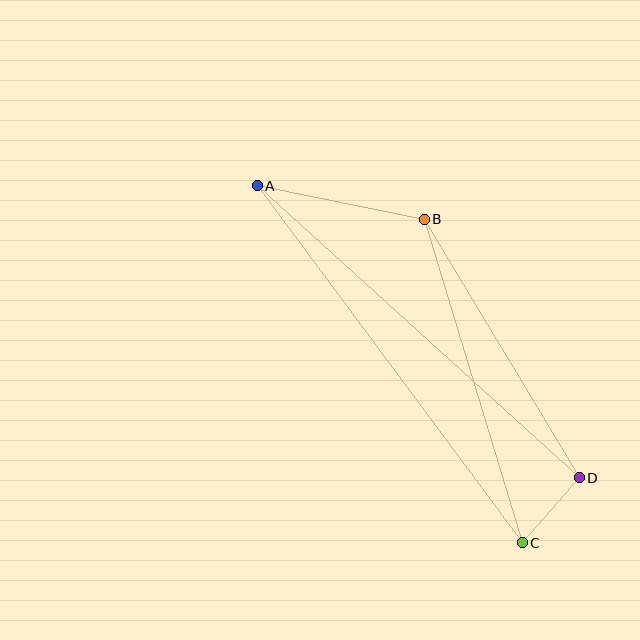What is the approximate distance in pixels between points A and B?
The distance between A and B is approximately 170 pixels.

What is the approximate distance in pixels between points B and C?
The distance between B and C is approximately 338 pixels.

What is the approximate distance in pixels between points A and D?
The distance between A and D is approximately 434 pixels.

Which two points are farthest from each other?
Points A and C are farthest from each other.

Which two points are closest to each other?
Points C and D are closest to each other.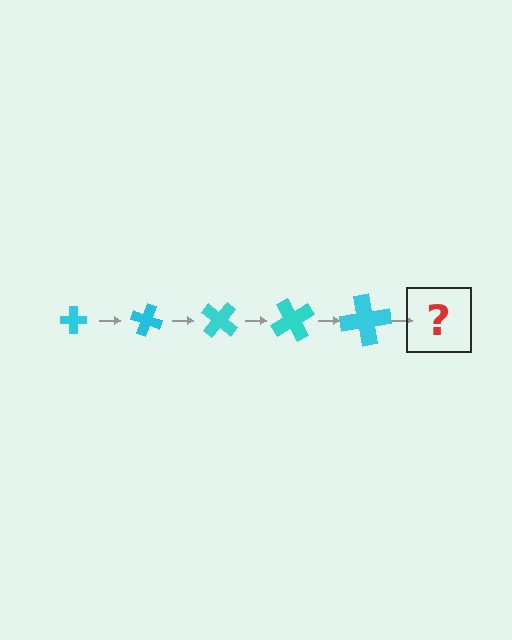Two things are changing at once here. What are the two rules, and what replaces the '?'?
The two rules are that the cross grows larger each step and it rotates 20 degrees each step. The '?' should be a cross, larger than the previous one and rotated 100 degrees from the start.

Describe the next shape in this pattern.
It should be a cross, larger than the previous one and rotated 100 degrees from the start.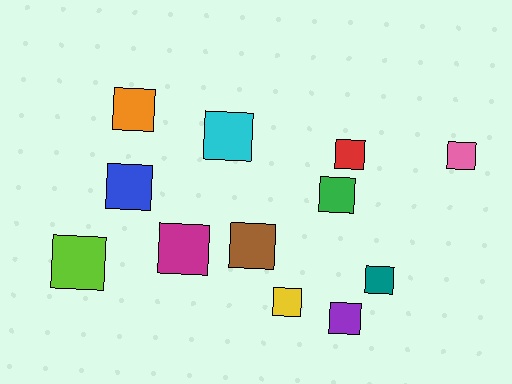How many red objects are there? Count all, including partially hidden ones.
There is 1 red object.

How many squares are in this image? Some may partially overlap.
There are 12 squares.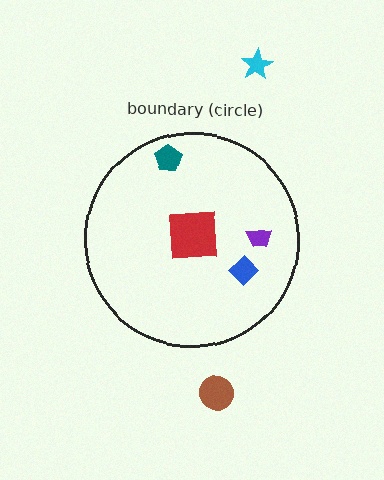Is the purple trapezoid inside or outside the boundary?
Inside.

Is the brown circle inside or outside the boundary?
Outside.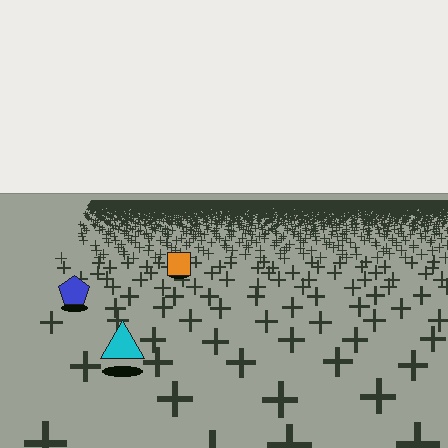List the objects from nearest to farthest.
From nearest to farthest: the cyan triangle, the blue pentagon, the orange square.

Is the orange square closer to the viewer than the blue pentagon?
No. The blue pentagon is closer — you can tell from the texture gradient: the ground texture is coarser near it.